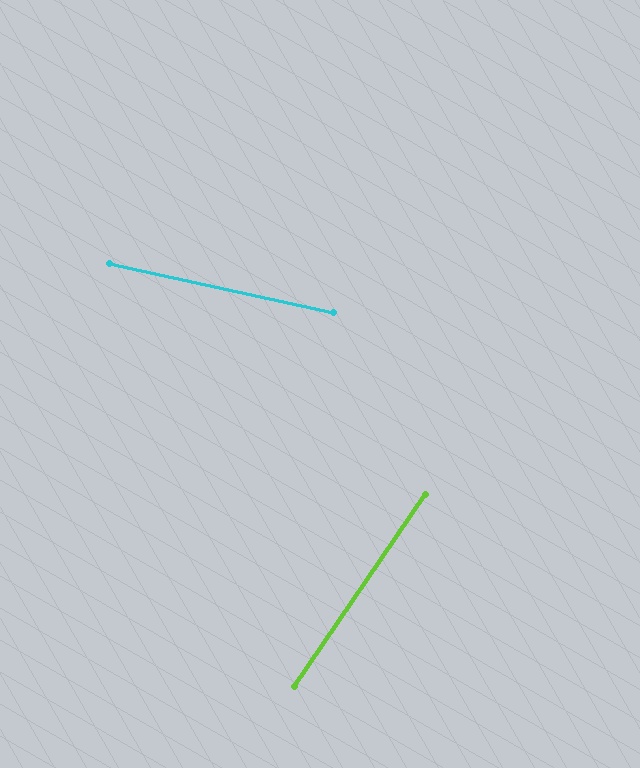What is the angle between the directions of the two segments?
Approximately 68 degrees.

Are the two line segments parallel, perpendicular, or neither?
Neither parallel nor perpendicular — they differ by about 68°.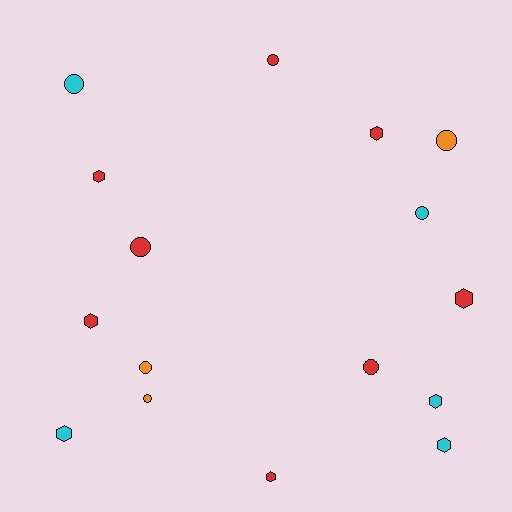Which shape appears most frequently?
Hexagon, with 8 objects.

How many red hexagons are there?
There are 5 red hexagons.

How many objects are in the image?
There are 16 objects.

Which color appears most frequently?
Red, with 8 objects.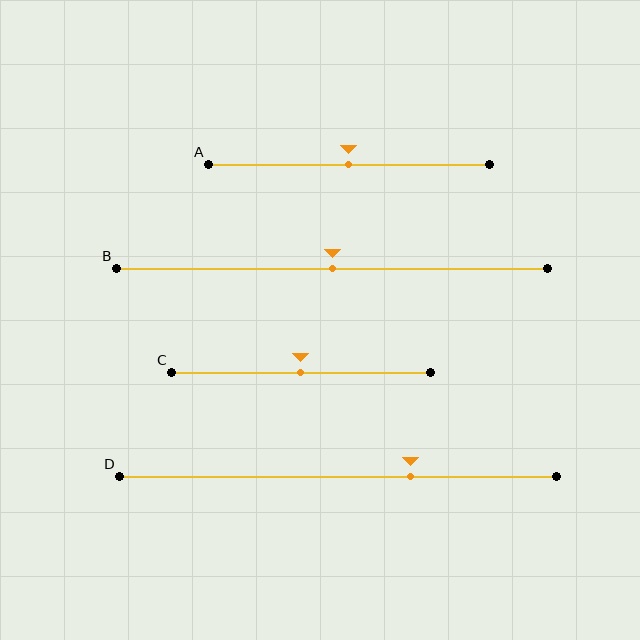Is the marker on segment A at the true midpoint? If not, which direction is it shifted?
Yes, the marker on segment A is at the true midpoint.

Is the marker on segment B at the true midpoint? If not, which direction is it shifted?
Yes, the marker on segment B is at the true midpoint.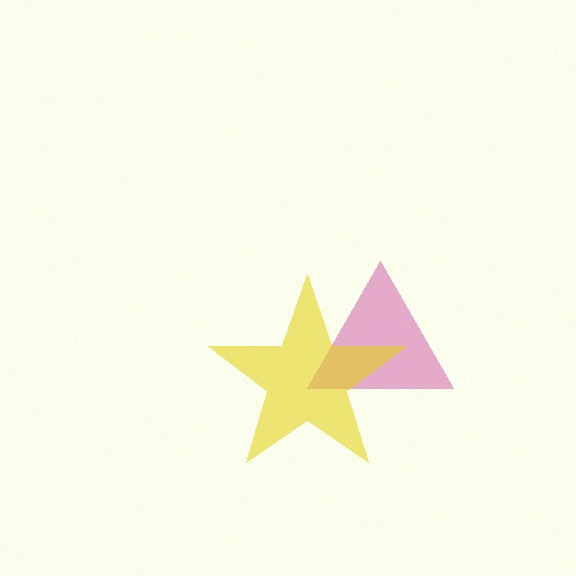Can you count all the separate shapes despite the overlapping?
Yes, there are 2 separate shapes.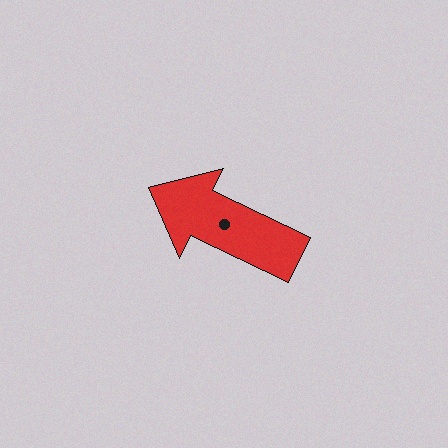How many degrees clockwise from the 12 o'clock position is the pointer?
Approximately 296 degrees.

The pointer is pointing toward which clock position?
Roughly 10 o'clock.